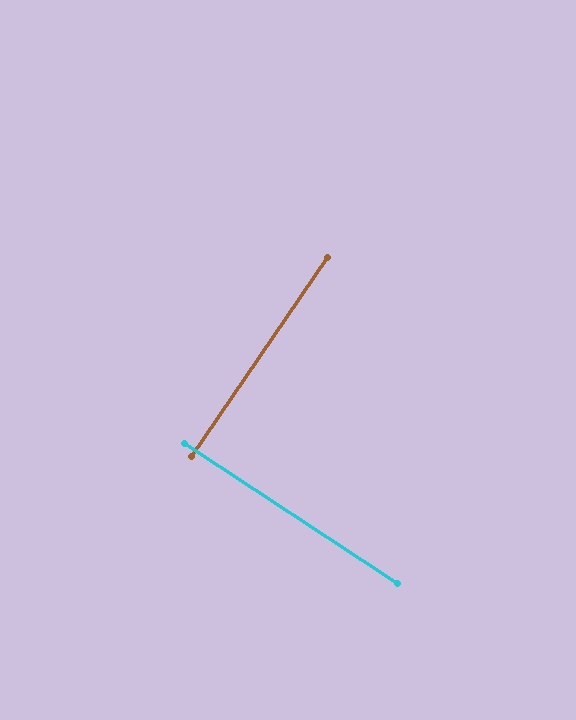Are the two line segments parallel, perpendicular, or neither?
Perpendicular — they meet at approximately 89°.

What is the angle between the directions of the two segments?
Approximately 89 degrees.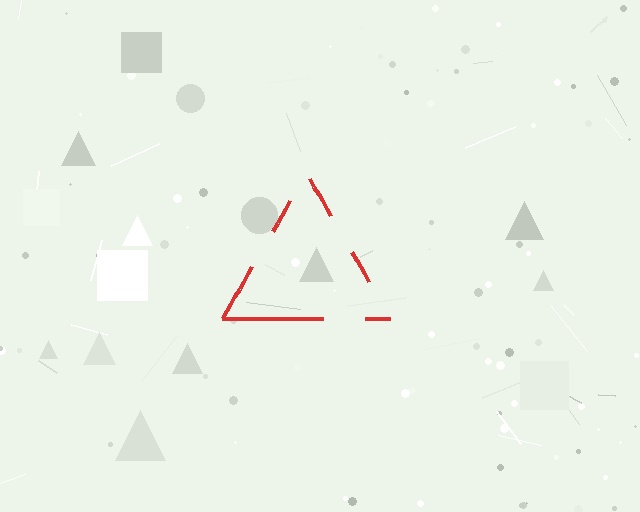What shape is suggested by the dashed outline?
The dashed outline suggests a triangle.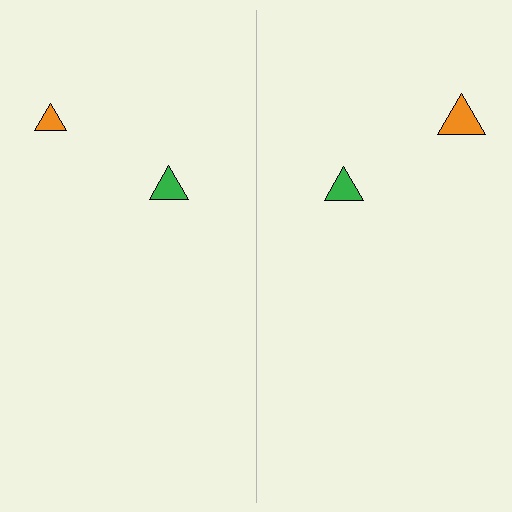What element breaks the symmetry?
The orange triangle on the right side has a different size than its mirror counterpart.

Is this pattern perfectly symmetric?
No, the pattern is not perfectly symmetric. The orange triangle on the right side has a different size than its mirror counterpart.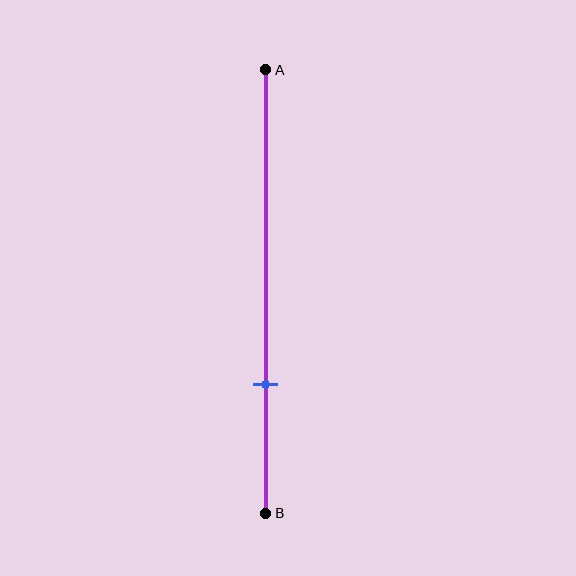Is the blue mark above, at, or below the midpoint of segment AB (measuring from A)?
The blue mark is below the midpoint of segment AB.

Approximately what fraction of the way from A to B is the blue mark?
The blue mark is approximately 70% of the way from A to B.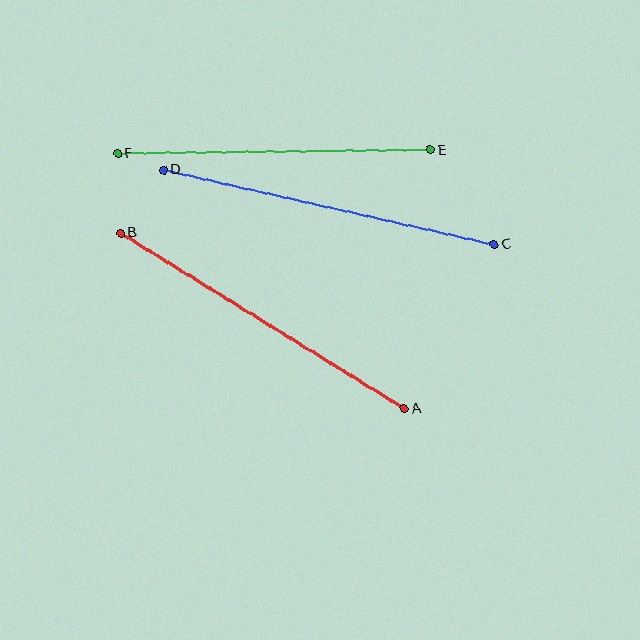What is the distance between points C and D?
The distance is approximately 339 pixels.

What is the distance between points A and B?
The distance is approximately 334 pixels.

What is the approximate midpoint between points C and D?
The midpoint is at approximately (329, 207) pixels.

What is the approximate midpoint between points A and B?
The midpoint is at approximately (263, 321) pixels.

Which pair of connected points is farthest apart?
Points C and D are farthest apart.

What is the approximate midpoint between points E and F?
The midpoint is at approximately (274, 152) pixels.